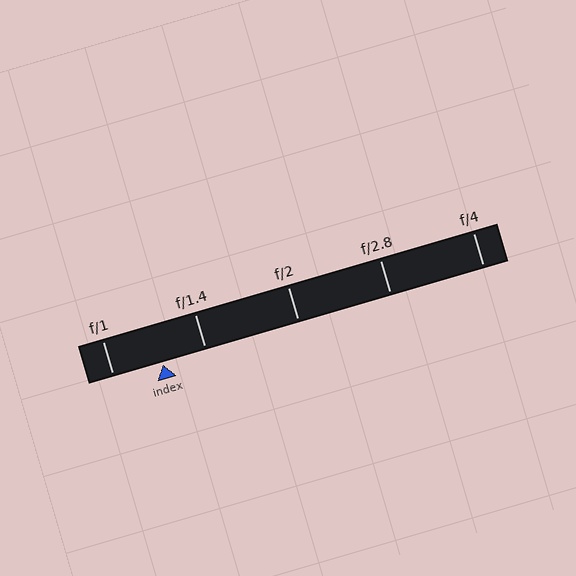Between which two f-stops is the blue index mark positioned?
The index mark is between f/1 and f/1.4.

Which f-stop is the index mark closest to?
The index mark is closest to f/1.4.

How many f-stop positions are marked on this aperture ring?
There are 5 f-stop positions marked.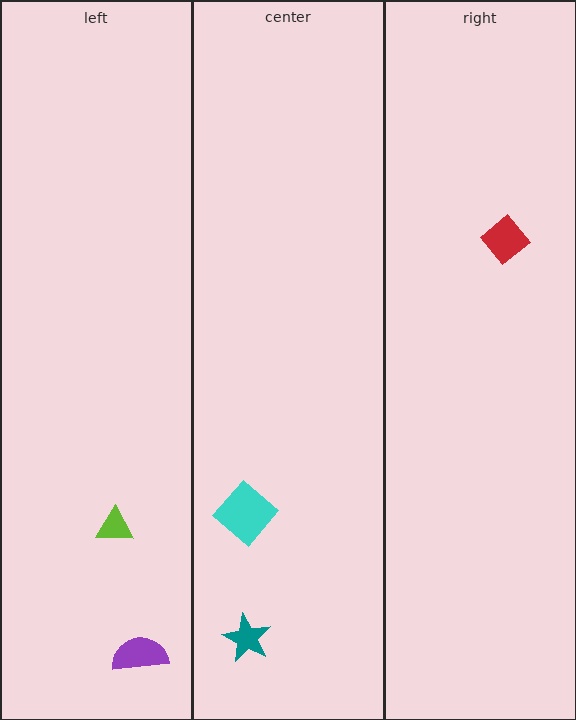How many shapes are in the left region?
2.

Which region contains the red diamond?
The right region.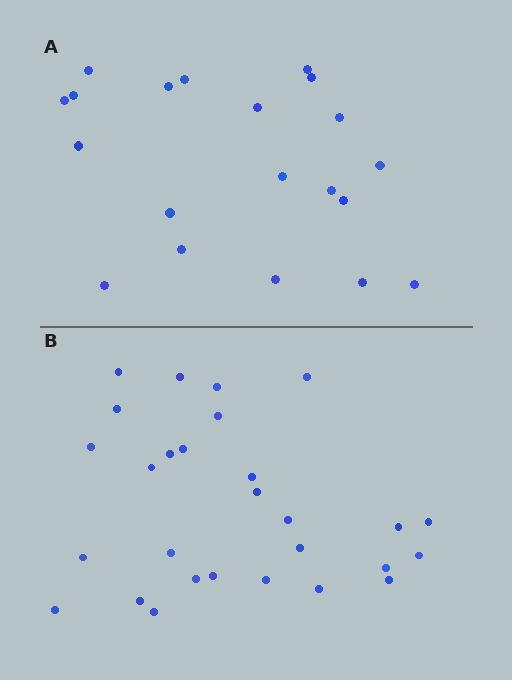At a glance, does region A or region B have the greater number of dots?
Region B (the bottom region) has more dots.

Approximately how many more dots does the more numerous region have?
Region B has roughly 8 or so more dots than region A.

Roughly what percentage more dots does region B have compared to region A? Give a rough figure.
About 40% more.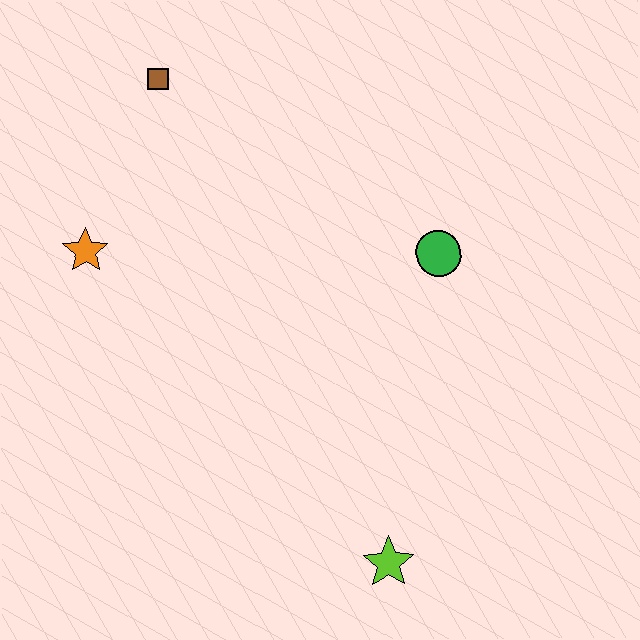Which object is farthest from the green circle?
The orange star is farthest from the green circle.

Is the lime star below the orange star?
Yes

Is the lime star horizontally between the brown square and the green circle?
Yes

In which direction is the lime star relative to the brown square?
The lime star is below the brown square.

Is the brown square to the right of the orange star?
Yes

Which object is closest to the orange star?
The brown square is closest to the orange star.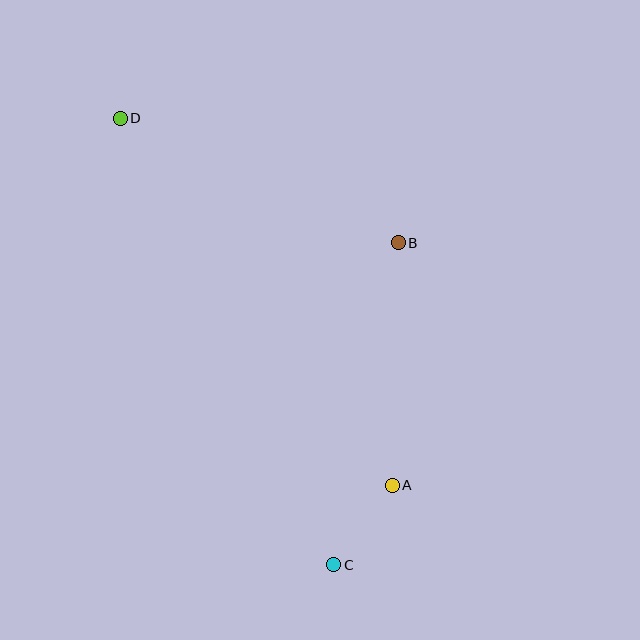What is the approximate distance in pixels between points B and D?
The distance between B and D is approximately 305 pixels.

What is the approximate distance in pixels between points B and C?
The distance between B and C is approximately 329 pixels.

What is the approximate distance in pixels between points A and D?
The distance between A and D is approximately 457 pixels.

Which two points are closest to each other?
Points A and C are closest to each other.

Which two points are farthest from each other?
Points C and D are farthest from each other.